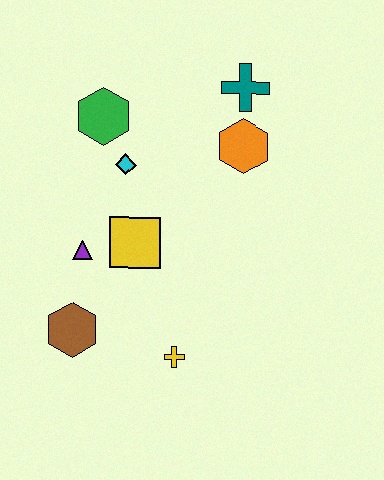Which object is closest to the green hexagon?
The cyan diamond is closest to the green hexagon.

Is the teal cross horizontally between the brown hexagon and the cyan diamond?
No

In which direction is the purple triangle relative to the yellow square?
The purple triangle is to the left of the yellow square.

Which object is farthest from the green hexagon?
The yellow cross is farthest from the green hexagon.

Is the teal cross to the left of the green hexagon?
No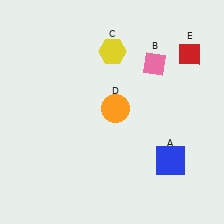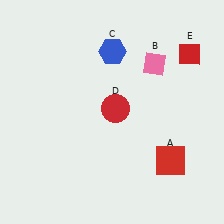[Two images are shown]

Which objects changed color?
A changed from blue to red. C changed from yellow to blue. D changed from orange to red.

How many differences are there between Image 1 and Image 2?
There are 3 differences between the two images.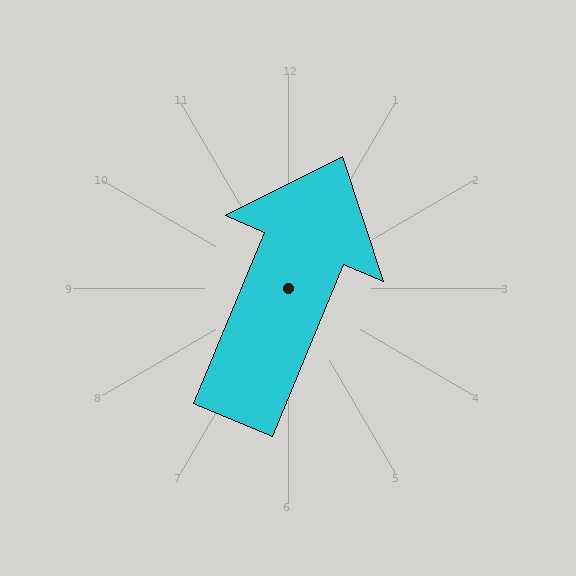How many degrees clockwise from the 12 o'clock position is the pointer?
Approximately 23 degrees.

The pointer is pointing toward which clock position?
Roughly 1 o'clock.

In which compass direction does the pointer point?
Northeast.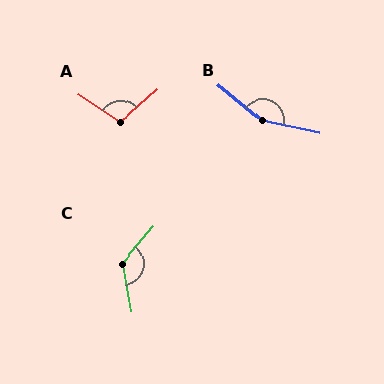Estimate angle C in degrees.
Approximately 129 degrees.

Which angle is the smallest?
A, at approximately 105 degrees.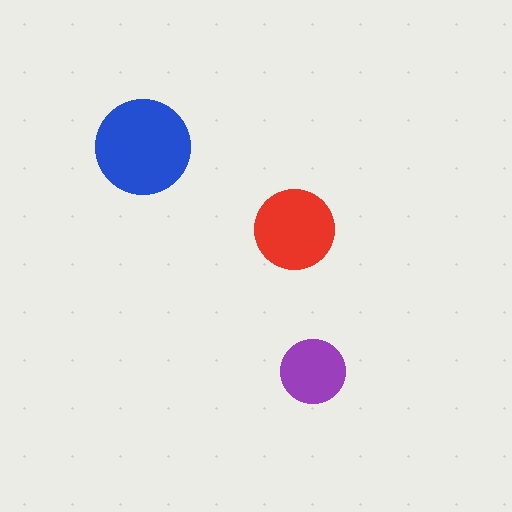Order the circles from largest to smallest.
the blue one, the red one, the purple one.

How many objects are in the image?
There are 3 objects in the image.